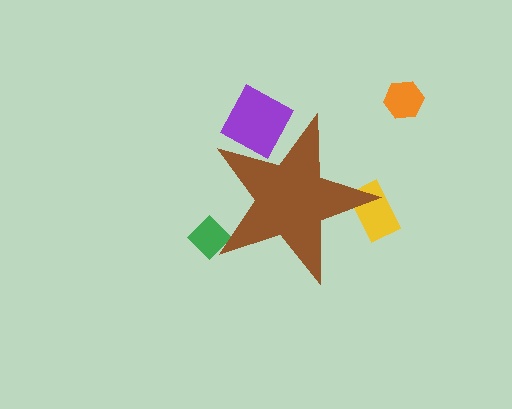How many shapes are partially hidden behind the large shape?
3 shapes are partially hidden.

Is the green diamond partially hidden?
Yes, the green diamond is partially hidden behind the brown star.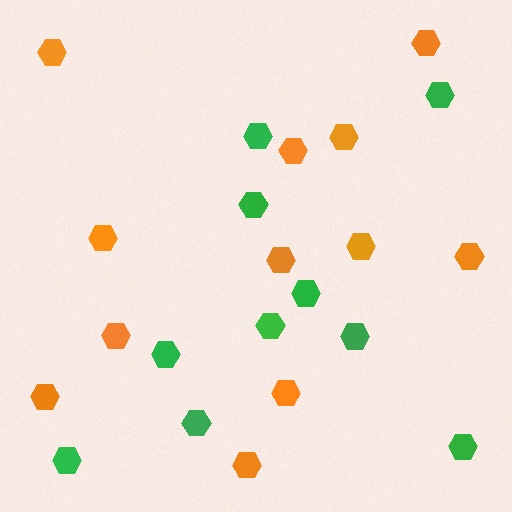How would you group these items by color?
There are 2 groups: one group of green hexagons (10) and one group of orange hexagons (12).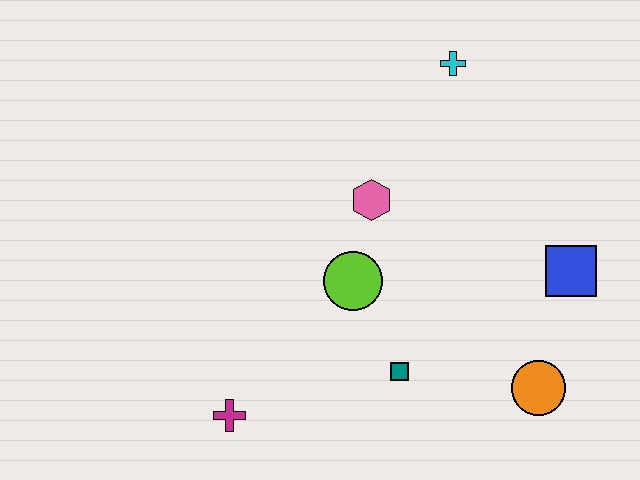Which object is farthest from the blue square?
The magenta cross is farthest from the blue square.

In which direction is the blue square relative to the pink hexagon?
The blue square is to the right of the pink hexagon.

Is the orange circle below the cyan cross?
Yes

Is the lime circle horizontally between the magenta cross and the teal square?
Yes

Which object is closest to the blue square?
The orange circle is closest to the blue square.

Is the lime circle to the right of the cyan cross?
No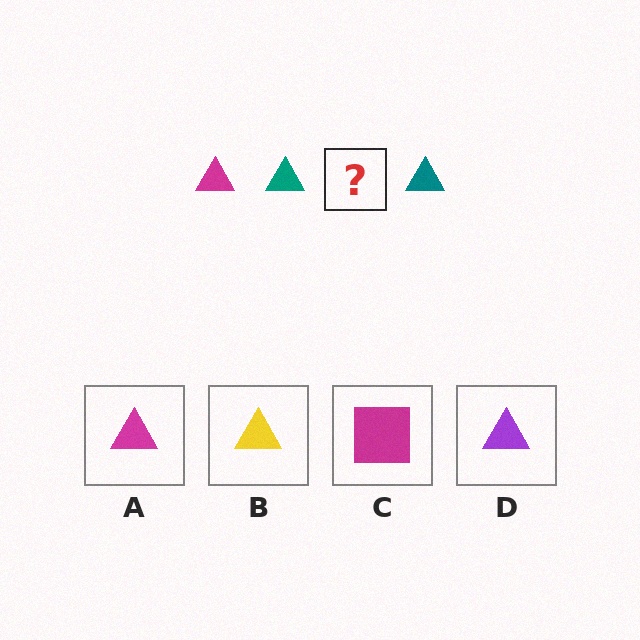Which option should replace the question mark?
Option A.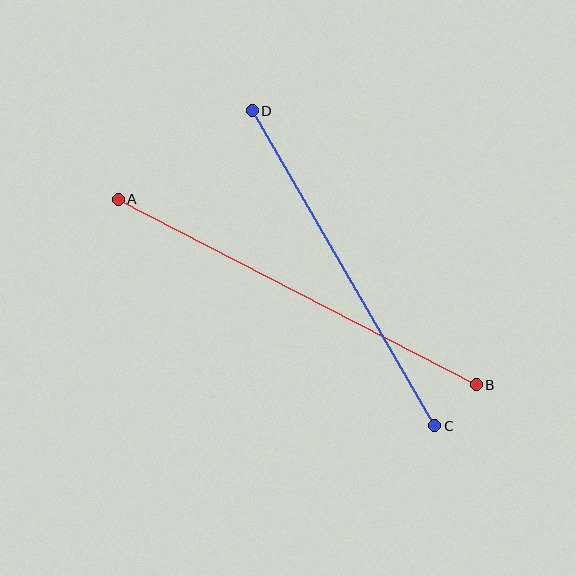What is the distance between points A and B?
The distance is approximately 403 pixels.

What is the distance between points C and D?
The distance is approximately 363 pixels.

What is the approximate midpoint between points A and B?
The midpoint is at approximately (297, 292) pixels.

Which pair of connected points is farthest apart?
Points A and B are farthest apart.